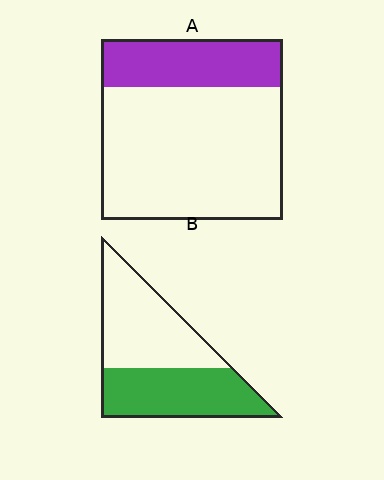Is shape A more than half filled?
No.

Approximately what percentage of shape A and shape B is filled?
A is approximately 25% and B is approximately 45%.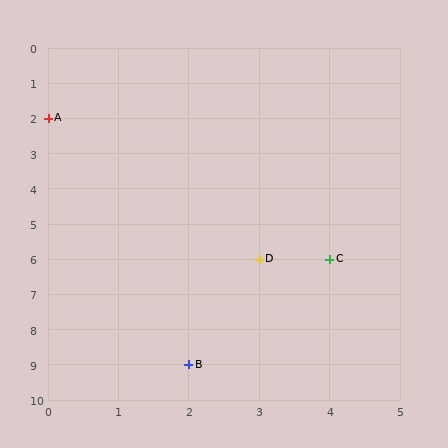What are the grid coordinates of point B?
Point B is at grid coordinates (2, 9).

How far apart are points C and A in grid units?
Points C and A are 4 columns and 4 rows apart (about 5.7 grid units diagonally).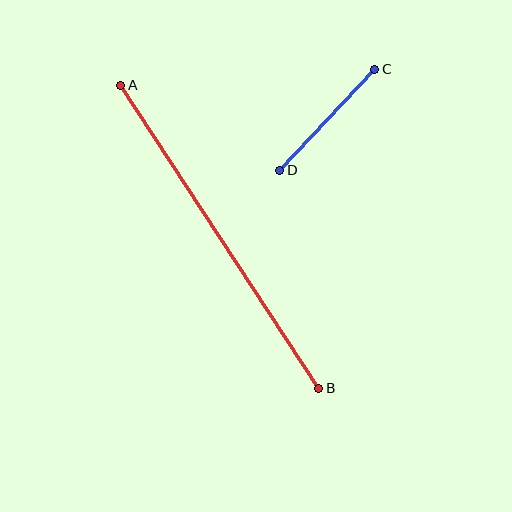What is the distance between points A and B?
The distance is approximately 362 pixels.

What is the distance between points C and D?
The distance is approximately 138 pixels.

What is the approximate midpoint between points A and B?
The midpoint is at approximately (220, 237) pixels.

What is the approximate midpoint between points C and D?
The midpoint is at approximately (327, 120) pixels.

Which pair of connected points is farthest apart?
Points A and B are farthest apart.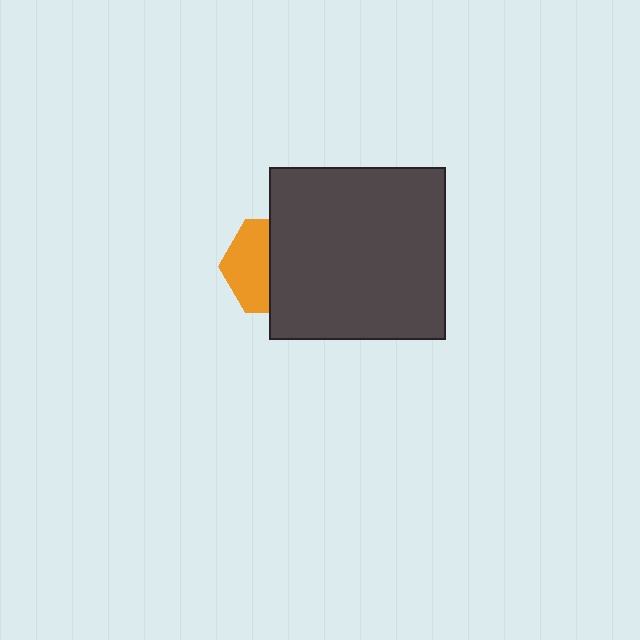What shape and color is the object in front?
The object in front is a dark gray rectangle.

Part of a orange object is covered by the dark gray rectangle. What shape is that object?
It is a hexagon.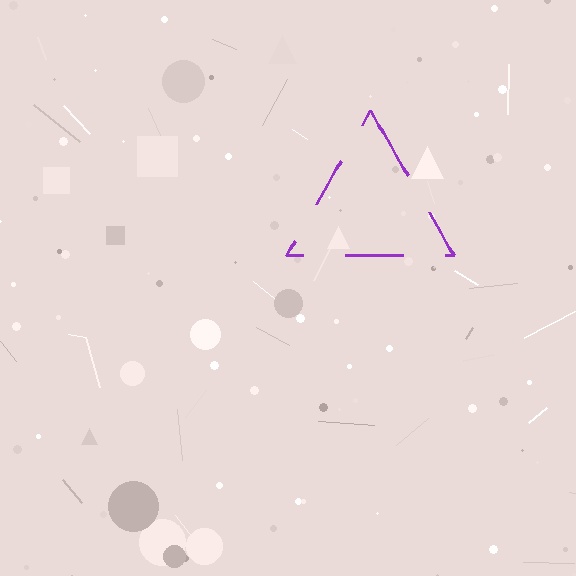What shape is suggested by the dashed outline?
The dashed outline suggests a triangle.